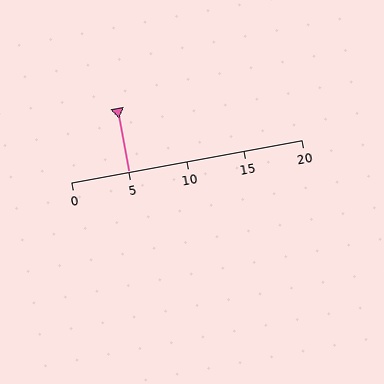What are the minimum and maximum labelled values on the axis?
The axis runs from 0 to 20.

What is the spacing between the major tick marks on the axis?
The major ticks are spaced 5 apart.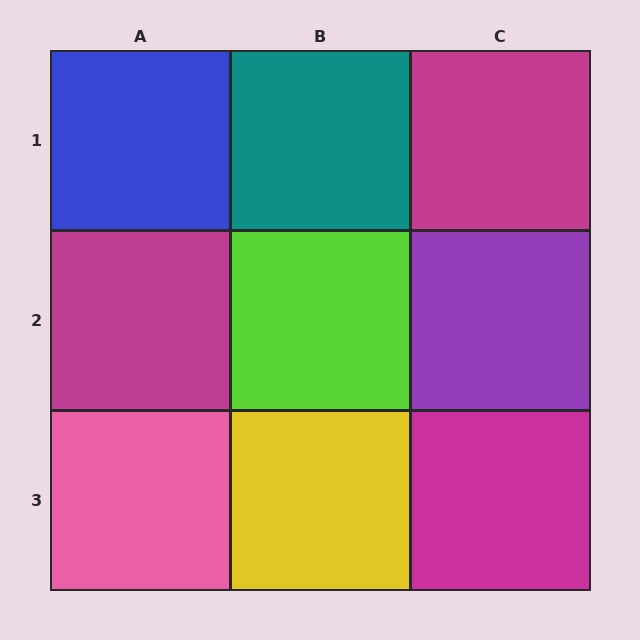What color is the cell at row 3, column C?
Magenta.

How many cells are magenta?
3 cells are magenta.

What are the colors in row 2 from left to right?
Magenta, lime, purple.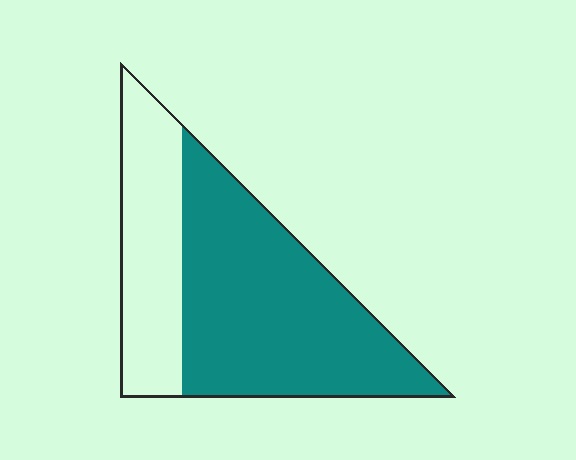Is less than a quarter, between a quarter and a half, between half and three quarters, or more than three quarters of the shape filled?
Between half and three quarters.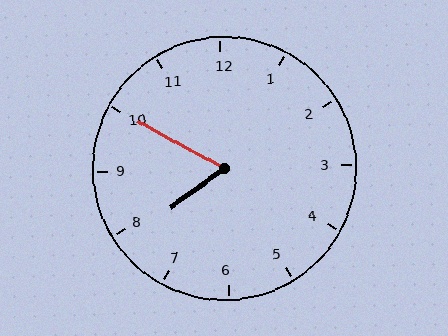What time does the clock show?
7:50.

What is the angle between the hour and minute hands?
Approximately 65 degrees.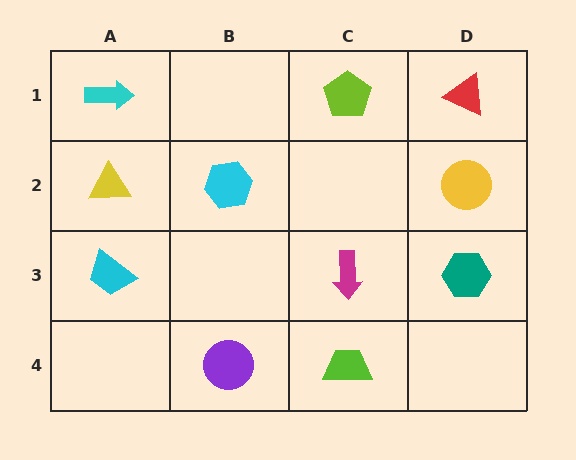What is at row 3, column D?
A teal hexagon.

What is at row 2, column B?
A cyan hexagon.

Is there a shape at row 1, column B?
No, that cell is empty.